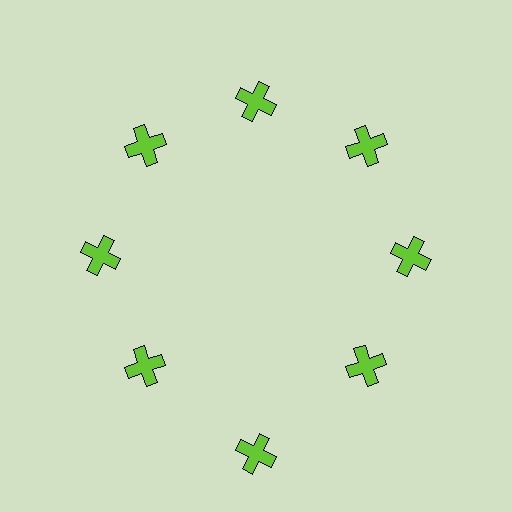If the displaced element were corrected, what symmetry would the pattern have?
It would have 8-fold rotational symmetry — the pattern would map onto itself every 45 degrees.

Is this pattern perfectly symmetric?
No. The 8 lime crosses are arranged in a ring, but one element near the 6 o'clock position is pushed outward from the center, breaking the 8-fold rotational symmetry.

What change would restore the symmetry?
The symmetry would be restored by moving it inward, back onto the ring so that all 8 crosses sit at equal angles and equal distance from the center.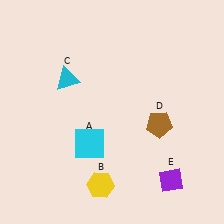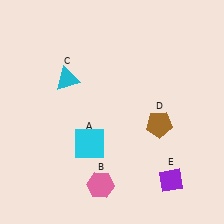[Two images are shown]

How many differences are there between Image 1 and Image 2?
There is 1 difference between the two images.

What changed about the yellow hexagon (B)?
In Image 1, B is yellow. In Image 2, it changed to pink.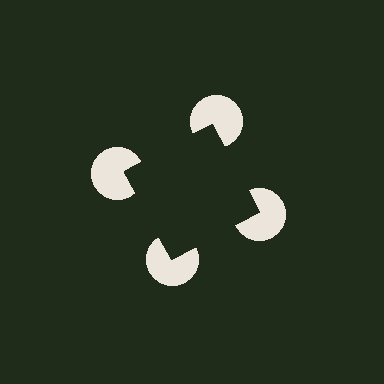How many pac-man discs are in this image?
There are 4 — one at each vertex of the illusory square.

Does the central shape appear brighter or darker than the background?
It typically appears slightly darker than the background, even though no actual brightness change is drawn.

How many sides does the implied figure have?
4 sides.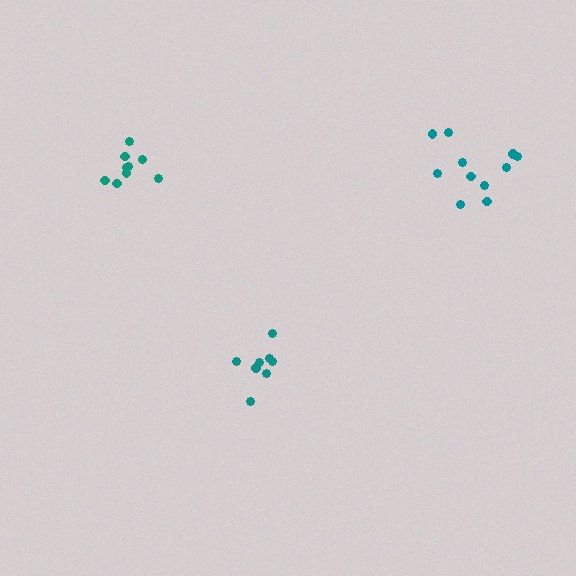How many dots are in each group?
Group 1: 8 dots, Group 2: 9 dots, Group 3: 11 dots (28 total).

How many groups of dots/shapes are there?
There are 3 groups.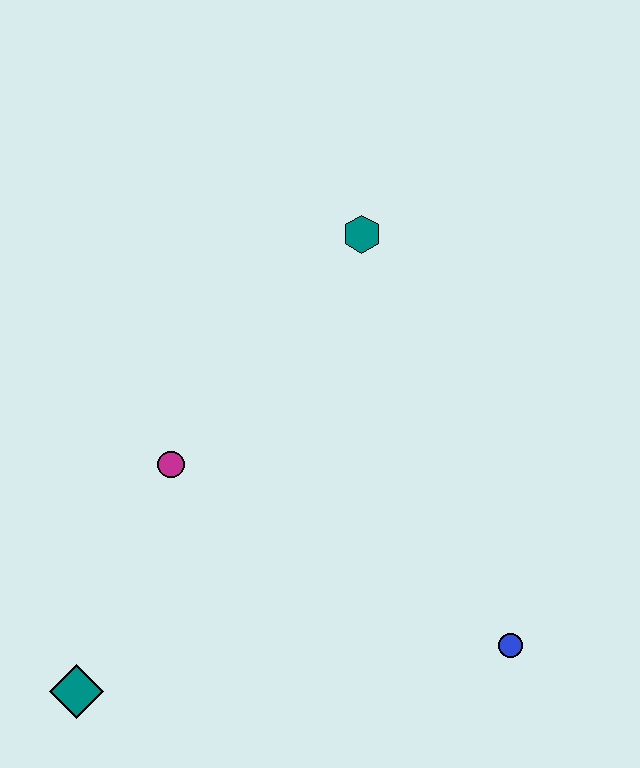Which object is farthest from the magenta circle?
The blue circle is farthest from the magenta circle.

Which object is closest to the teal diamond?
The magenta circle is closest to the teal diamond.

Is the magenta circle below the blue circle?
No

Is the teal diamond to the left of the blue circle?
Yes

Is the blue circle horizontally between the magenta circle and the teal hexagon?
No